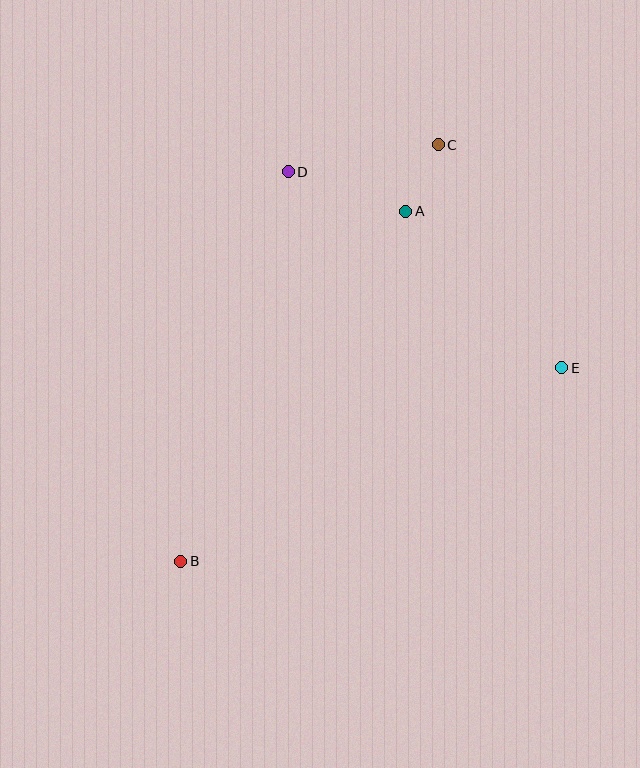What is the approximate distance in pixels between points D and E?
The distance between D and E is approximately 337 pixels.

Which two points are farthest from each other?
Points B and C are farthest from each other.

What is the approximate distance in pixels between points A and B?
The distance between A and B is approximately 416 pixels.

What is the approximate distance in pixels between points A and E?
The distance between A and E is approximately 221 pixels.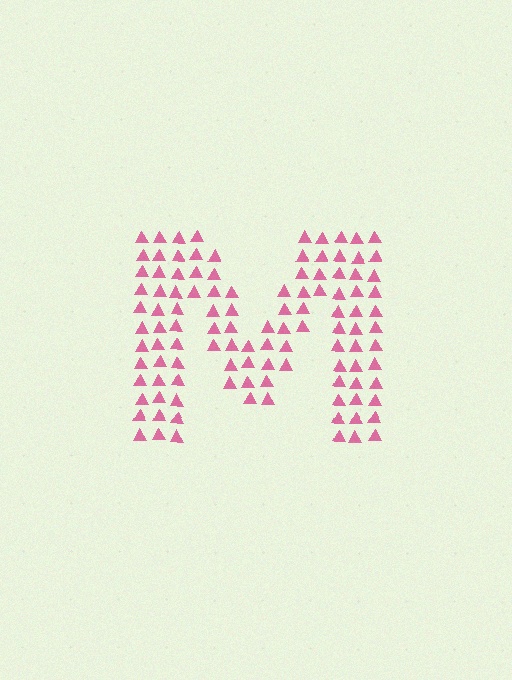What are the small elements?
The small elements are triangles.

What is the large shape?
The large shape is the letter M.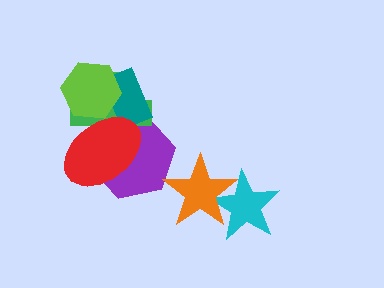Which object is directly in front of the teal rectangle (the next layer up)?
The red ellipse is directly in front of the teal rectangle.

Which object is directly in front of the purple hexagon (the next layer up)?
The green cross is directly in front of the purple hexagon.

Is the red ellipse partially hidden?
Yes, it is partially covered by another shape.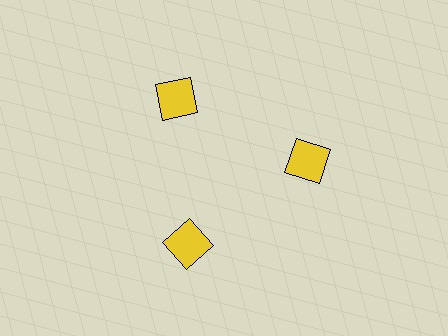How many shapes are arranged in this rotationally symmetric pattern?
There are 3 shapes, arranged in 3 groups of 1.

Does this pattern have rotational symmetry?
Yes, this pattern has 3-fold rotational symmetry. It looks the same after rotating 120 degrees around the center.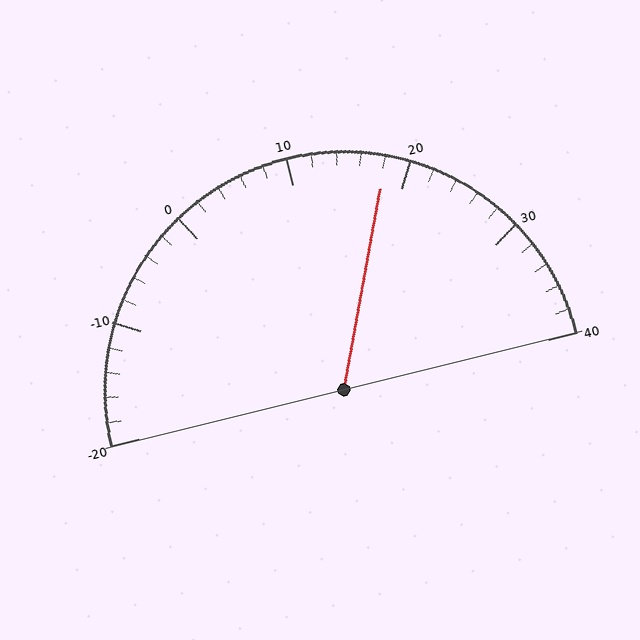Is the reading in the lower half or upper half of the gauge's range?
The reading is in the upper half of the range (-20 to 40).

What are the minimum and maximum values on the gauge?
The gauge ranges from -20 to 40.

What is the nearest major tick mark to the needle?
The nearest major tick mark is 20.